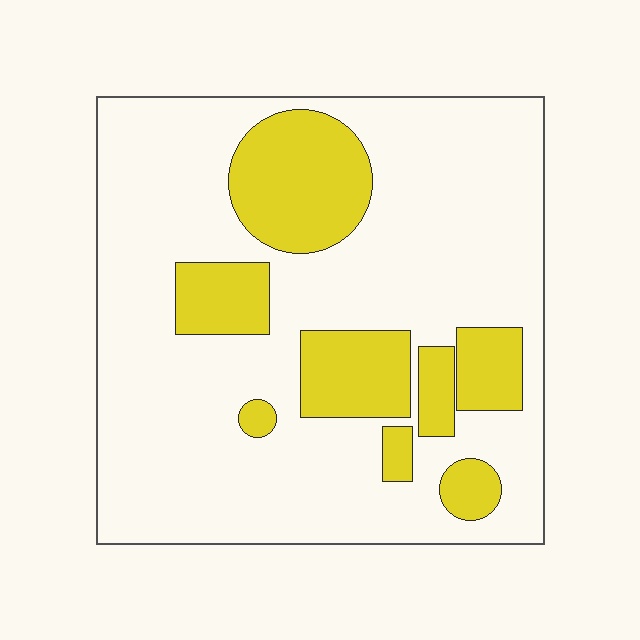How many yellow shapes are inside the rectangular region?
8.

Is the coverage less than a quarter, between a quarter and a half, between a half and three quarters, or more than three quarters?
Less than a quarter.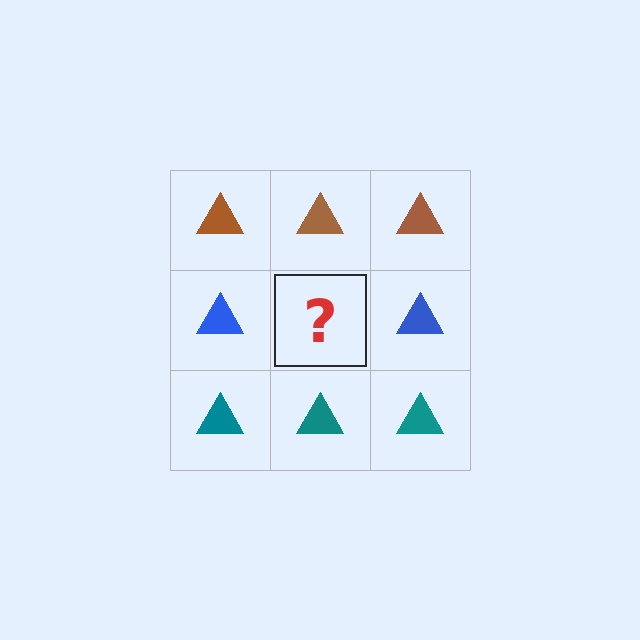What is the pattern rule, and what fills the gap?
The rule is that each row has a consistent color. The gap should be filled with a blue triangle.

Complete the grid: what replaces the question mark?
The question mark should be replaced with a blue triangle.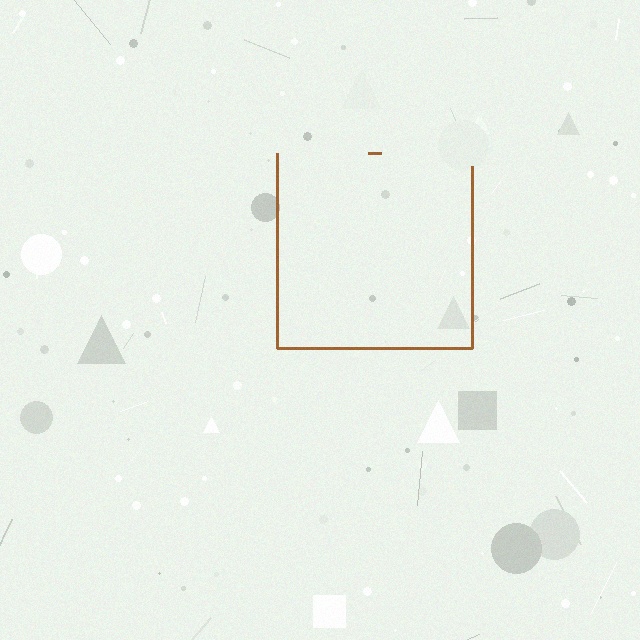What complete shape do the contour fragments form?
The contour fragments form a square.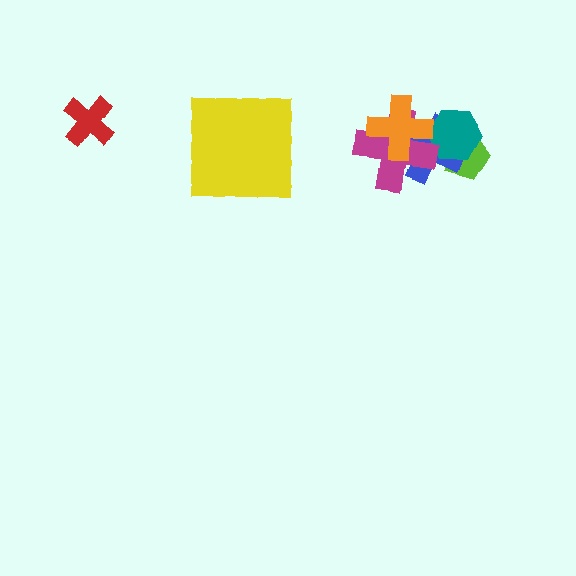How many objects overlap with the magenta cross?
3 objects overlap with the magenta cross.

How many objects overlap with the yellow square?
0 objects overlap with the yellow square.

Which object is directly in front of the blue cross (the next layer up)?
The teal hexagon is directly in front of the blue cross.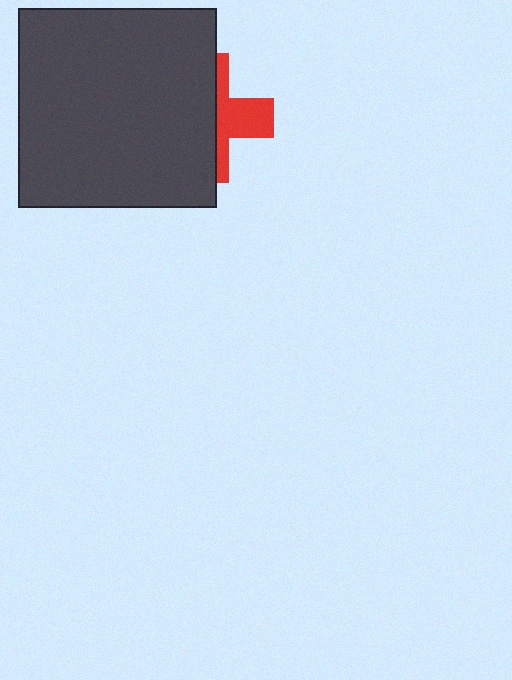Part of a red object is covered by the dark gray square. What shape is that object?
It is a cross.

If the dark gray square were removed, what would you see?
You would see the complete red cross.